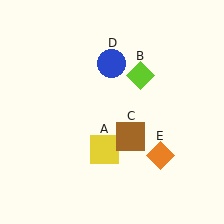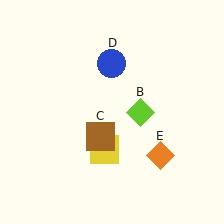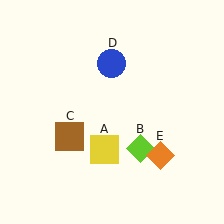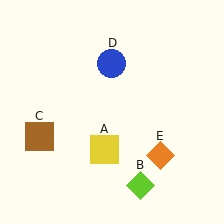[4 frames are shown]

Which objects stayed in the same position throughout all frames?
Yellow square (object A) and blue circle (object D) and orange diamond (object E) remained stationary.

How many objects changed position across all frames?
2 objects changed position: lime diamond (object B), brown square (object C).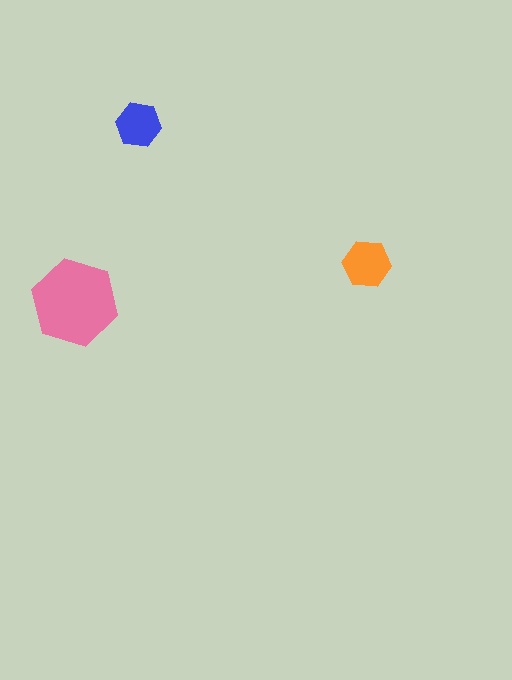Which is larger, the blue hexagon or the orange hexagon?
The orange one.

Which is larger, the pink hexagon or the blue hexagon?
The pink one.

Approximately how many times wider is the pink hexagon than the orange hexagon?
About 2 times wider.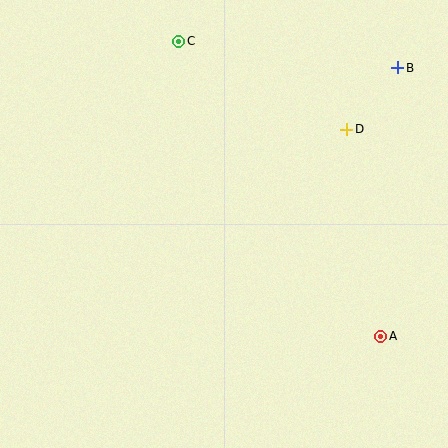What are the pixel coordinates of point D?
Point D is at (347, 129).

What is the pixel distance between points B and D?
The distance between B and D is 80 pixels.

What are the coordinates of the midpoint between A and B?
The midpoint between A and B is at (389, 202).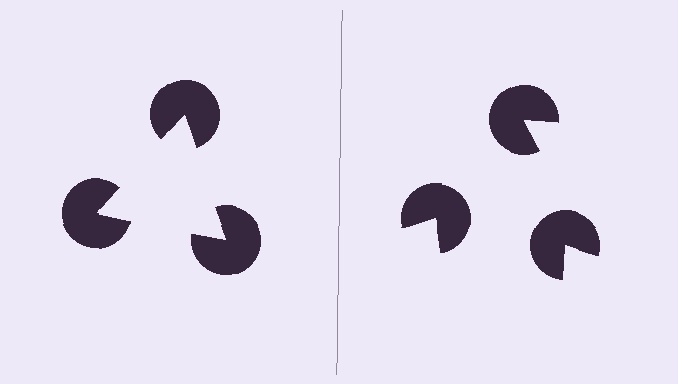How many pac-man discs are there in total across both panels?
6 — 3 on each side.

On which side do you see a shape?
An illusory triangle appears on the left side. On the right side the wedge cuts are rotated, so no coherent shape forms.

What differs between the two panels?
The pac-man discs are positioned identically on both sides; only the wedge orientations differ. On the left they align to a triangle; on the right they are misaligned.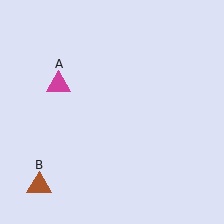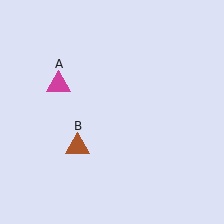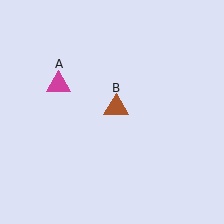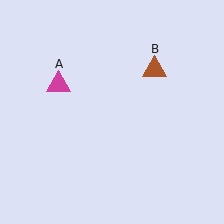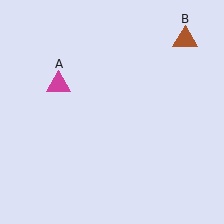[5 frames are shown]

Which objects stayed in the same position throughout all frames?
Magenta triangle (object A) remained stationary.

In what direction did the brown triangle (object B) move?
The brown triangle (object B) moved up and to the right.